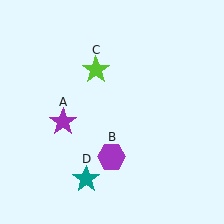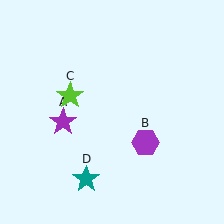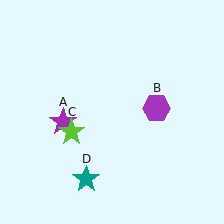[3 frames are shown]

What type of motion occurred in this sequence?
The purple hexagon (object B), lime star (object C) rotated counterclockwise around the center of the scene.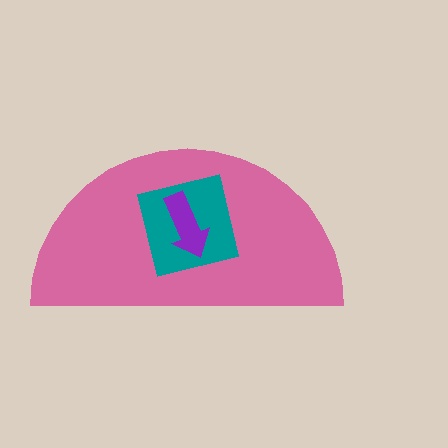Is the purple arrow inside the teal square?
Yes.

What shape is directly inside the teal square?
The purple arrow.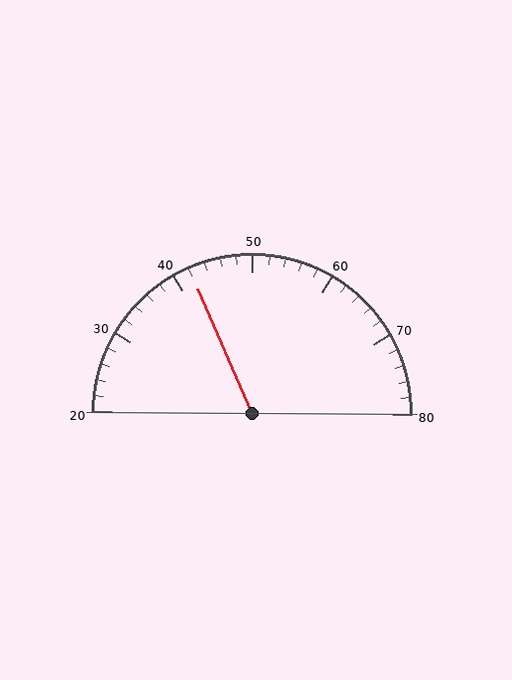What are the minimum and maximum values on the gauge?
The gauge ranges from 20 to 80.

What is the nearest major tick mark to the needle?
The nearest major tick mark is 40.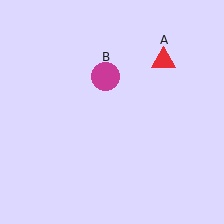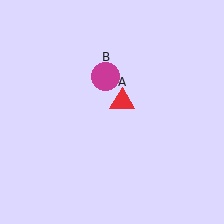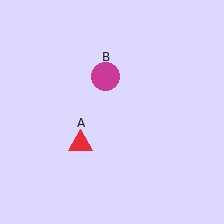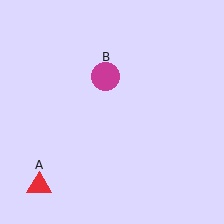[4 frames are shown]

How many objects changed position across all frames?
1 object changed position: red triangle (object A).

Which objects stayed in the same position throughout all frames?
Magenta circle (object B) remained stationary.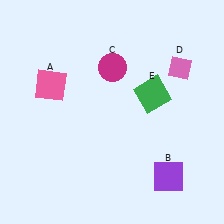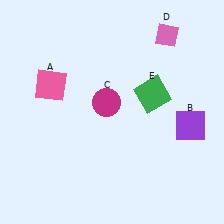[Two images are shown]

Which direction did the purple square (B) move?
The purple square (B) moved up.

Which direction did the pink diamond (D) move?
The pink diamond (D) moved up.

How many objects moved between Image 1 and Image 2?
3 objects moved between the two images.